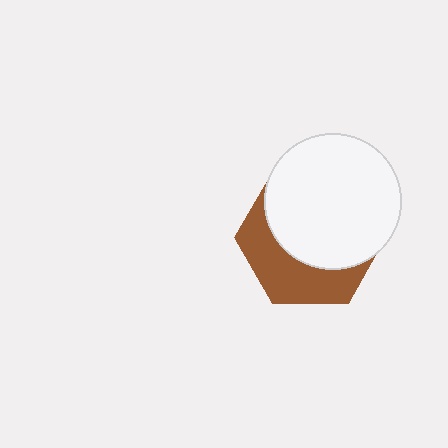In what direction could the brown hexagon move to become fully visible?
The brown hexagon could move down. That would shift it out from behind the white circle entirely.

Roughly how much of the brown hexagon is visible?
A small part of it is visible (roughly 39%).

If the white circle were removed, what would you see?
You would see the complete brown hexagon.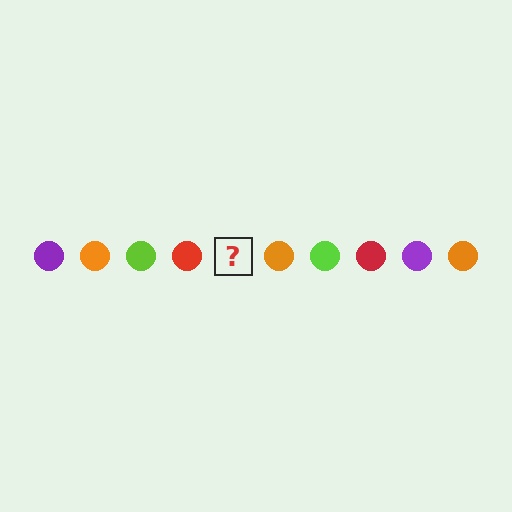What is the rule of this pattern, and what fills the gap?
The rule is that the pattern cycles through purple, orange, lime, red circles. The gap should be filled with a purple circle.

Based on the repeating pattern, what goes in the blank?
The blank should be a purple circle.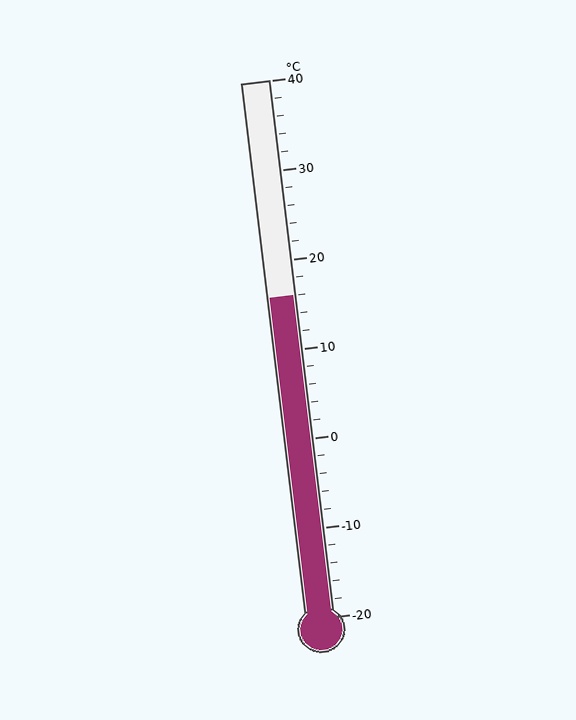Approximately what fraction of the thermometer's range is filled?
The thermometer is filled to approximately 60% of its range.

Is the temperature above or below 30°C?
The temperature is below 30°C.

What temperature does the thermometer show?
The thermometer shows approximately 16°C.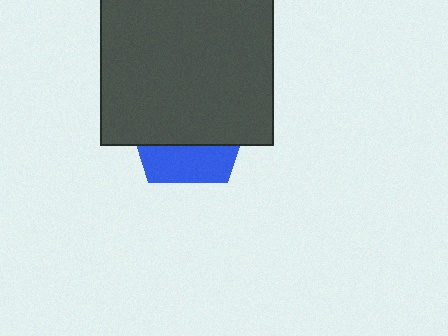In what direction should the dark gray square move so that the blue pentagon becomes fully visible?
The dark gray square should move up. That is the shortest direction to clear the overlap and leave the blue pentagon fully visible.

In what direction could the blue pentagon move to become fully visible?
The blue pentagon could move down. That would shift it out from behind the dark gray square entirely.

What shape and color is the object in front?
The object in front is a dark gray square.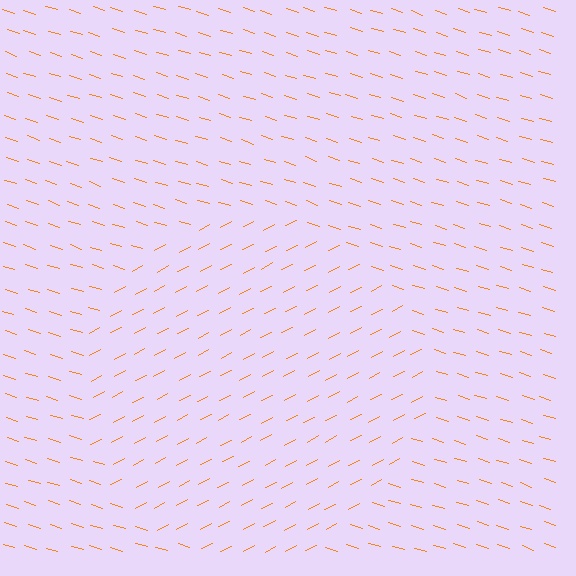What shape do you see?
I see a circle.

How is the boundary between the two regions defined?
The boundary is defined purely by a change in line orientation (approximately 45 degrees difference). All lines are the same color and thickness.